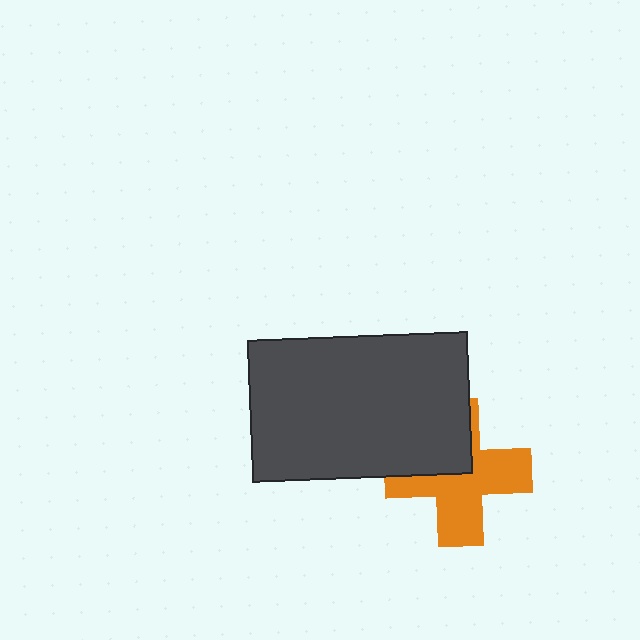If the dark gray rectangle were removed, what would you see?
You would see the complete orange cross.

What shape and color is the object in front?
The object in front is a dark gray rectangle.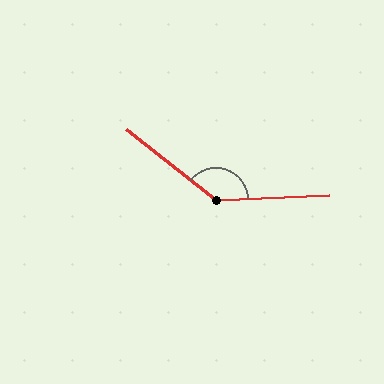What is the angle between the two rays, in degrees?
Approximately 140 degrees.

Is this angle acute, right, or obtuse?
It is obtuse.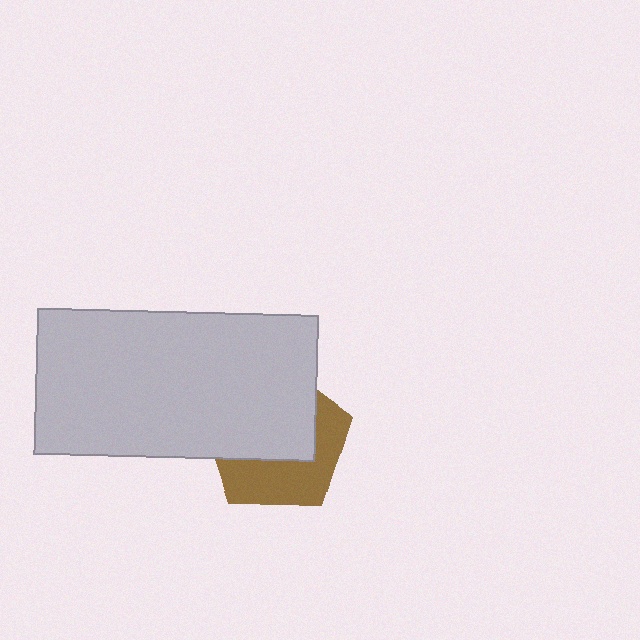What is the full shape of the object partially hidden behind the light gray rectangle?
The partially hidden object is a brown pentagon.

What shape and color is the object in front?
The object in front is a light gray rectangle.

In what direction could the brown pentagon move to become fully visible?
The brown pentagon could move toward the lower-right. That would shift it out from behind the light gray rectangle entirely.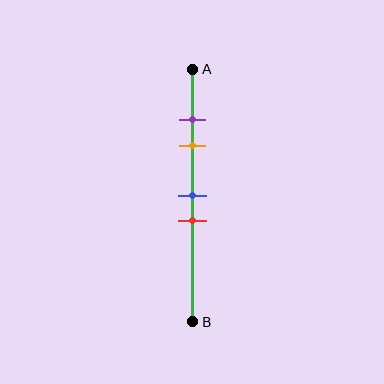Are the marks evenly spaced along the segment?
No, the marks are not evenly spaced.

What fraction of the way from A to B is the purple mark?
The purple mark is approximately 20% (0.2) of the way from A to B.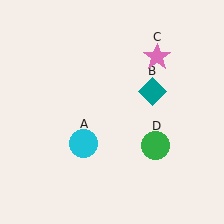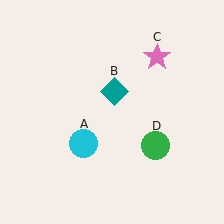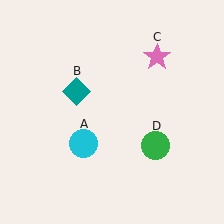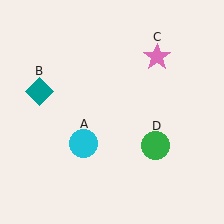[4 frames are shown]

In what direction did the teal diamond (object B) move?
The teal diamond (object B) moved left.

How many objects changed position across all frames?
1 object changed position: teal diamond (object B).